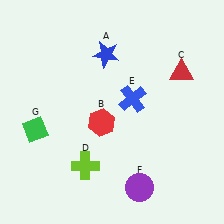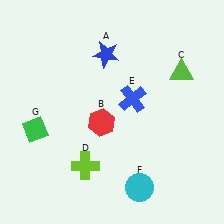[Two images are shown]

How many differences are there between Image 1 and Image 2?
There are 2 differences between the two images.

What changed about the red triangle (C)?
In Image 1, C is red. In Image 2, it changed to lime.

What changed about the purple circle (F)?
In Image 1, F is purple. In Image 2, it changed to cyan.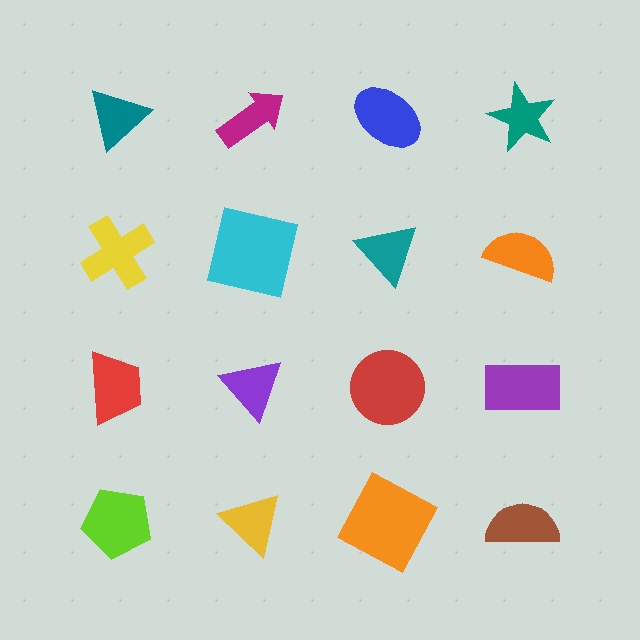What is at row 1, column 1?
A teal triangle.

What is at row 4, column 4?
A brown semicircle.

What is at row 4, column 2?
A yellow triangle.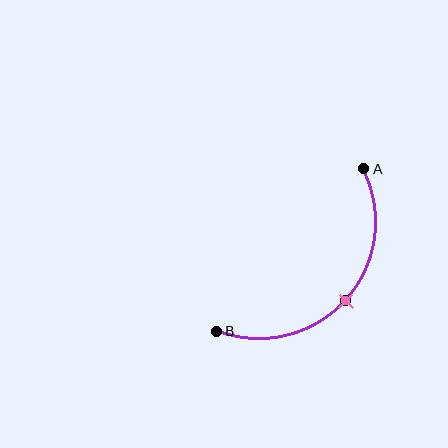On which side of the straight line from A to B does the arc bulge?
The arc bulges below and to the right of the straight line connecting A and B.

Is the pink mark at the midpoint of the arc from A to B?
Yes. The pink mark lies on the arc at equal arc-length from both A and B — it is the arc midpoint.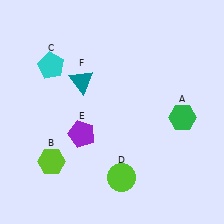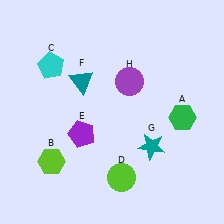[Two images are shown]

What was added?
A teal star (G), a purple circle (H) were added in Image 2.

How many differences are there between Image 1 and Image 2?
There are 2 differences between the two images.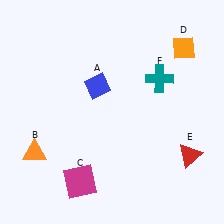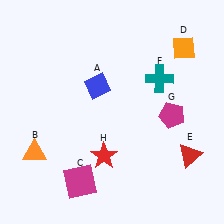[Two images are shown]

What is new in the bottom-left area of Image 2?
A red star (H) was added in the bottom-left area of Image 2.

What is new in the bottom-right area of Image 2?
A magenta pentagon (G) was added in the bottom-right area of Image 2.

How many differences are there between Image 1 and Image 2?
There are 2 differences between the two images.